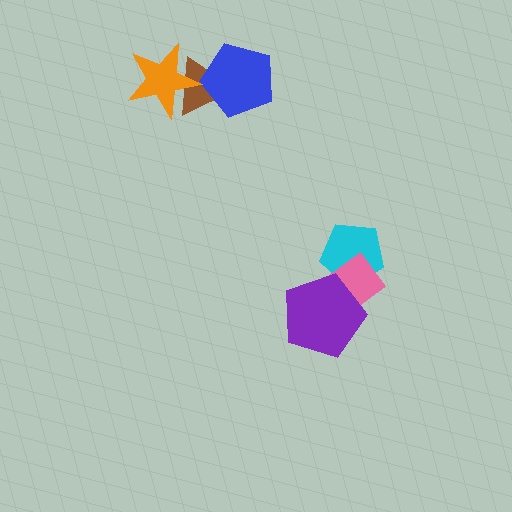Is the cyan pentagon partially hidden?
Yes, it is partially covered by another shape.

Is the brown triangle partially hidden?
Yes, it is partially covered by another shape.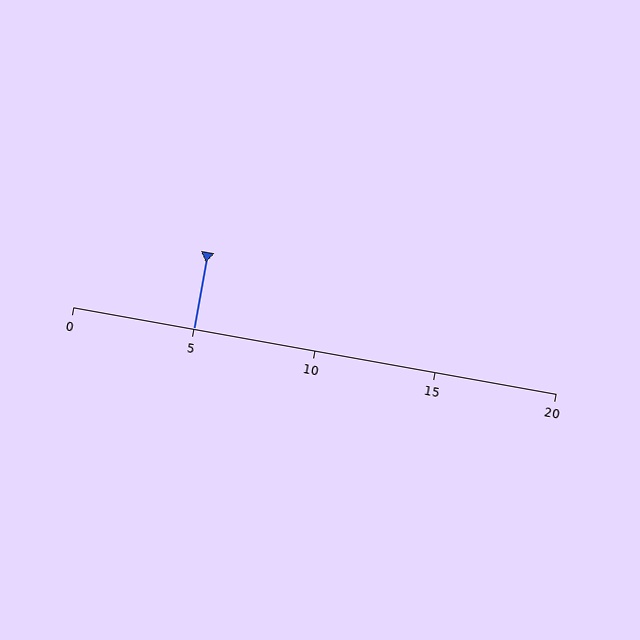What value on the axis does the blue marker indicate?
The marker indicates approximately 5.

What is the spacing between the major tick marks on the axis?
The major ticks are spaced 5 apart.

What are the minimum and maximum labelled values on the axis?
The axis runs from 0 to 20.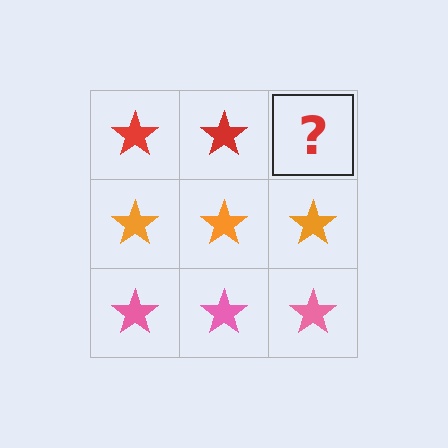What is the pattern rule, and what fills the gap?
The rule is that each row has a consistent color. The gap should be filled with a red star.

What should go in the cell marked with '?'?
The missing cell should contain a red star.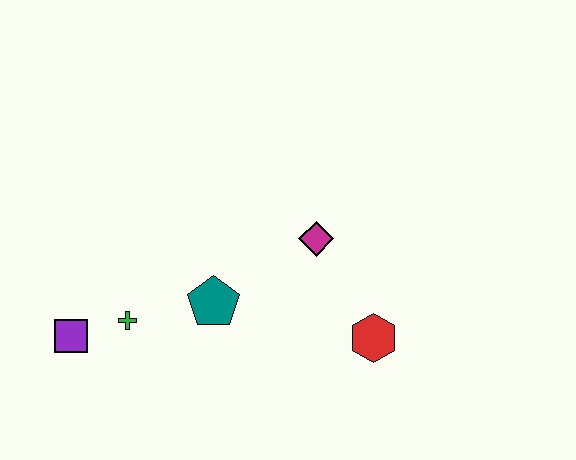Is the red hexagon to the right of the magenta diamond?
Yes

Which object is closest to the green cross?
The purple square is closest to the green cross.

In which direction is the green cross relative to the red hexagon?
The green cross is to the left of the red hexagon.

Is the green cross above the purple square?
Yes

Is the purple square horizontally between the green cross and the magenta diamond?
No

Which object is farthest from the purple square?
The red hexagon is farthest from the purple square.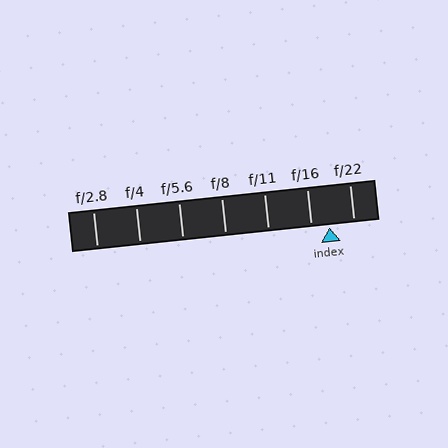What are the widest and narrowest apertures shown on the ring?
The widest aperture shown is f/2.8 and the narrowest is f/22.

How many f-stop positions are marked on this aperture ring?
There are 7 f-stop positions marked.